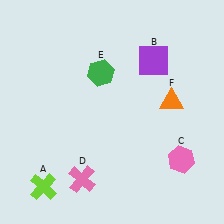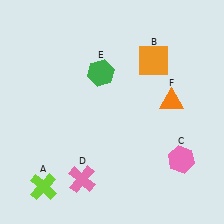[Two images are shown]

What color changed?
The square (B) changed from purple in Image 1 to orange in Image 2.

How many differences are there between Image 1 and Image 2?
There is 1 difference between the two images.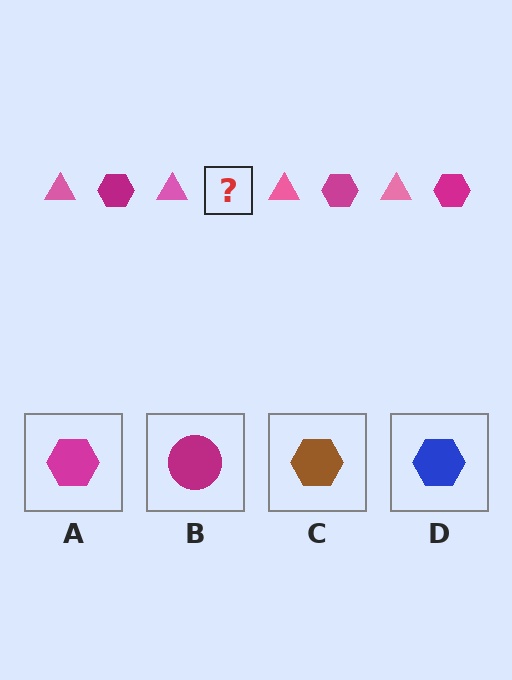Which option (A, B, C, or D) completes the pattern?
A.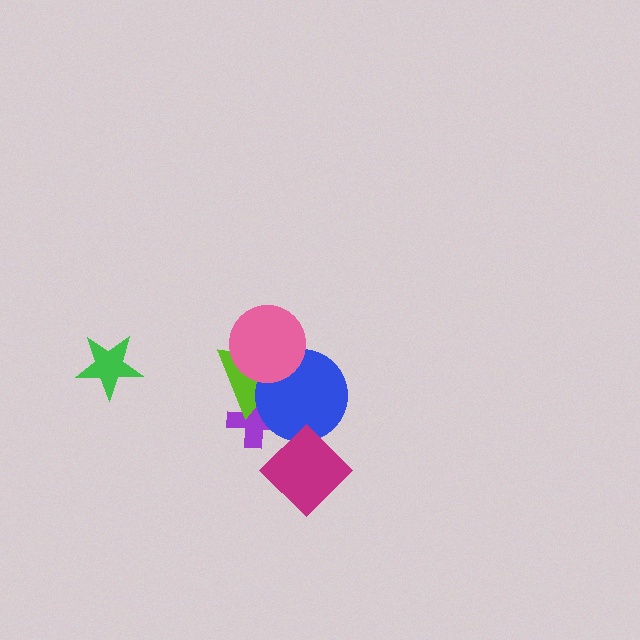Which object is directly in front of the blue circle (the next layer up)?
The pink circle is directly in front of the blue circle.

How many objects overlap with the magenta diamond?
1 object overlaps with the magenta diamond.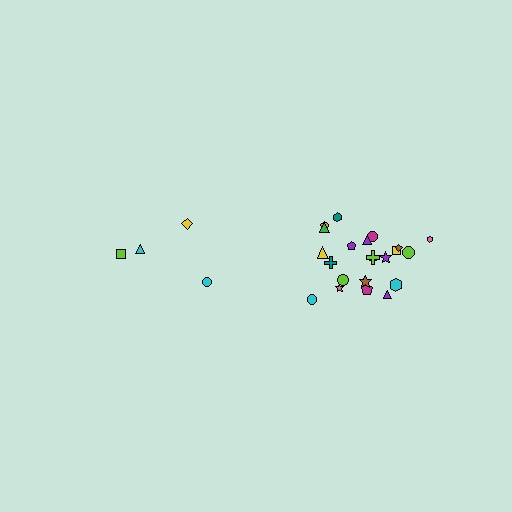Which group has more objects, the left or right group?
The right group.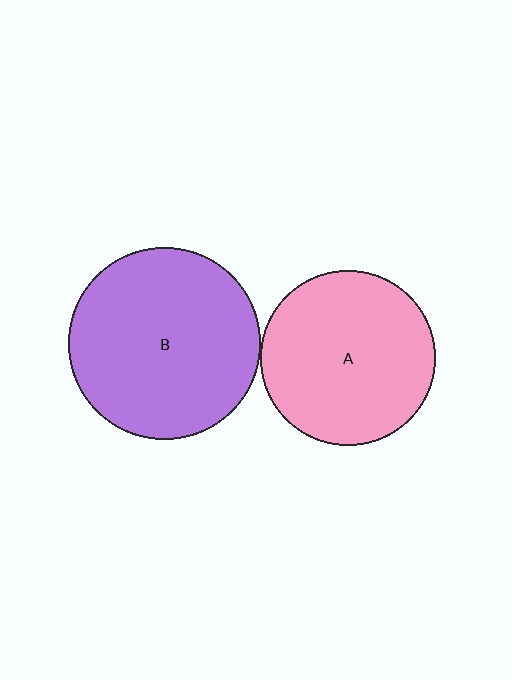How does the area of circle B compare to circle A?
Approximately 1.2 times.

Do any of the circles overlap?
No, none of the circles overlap.